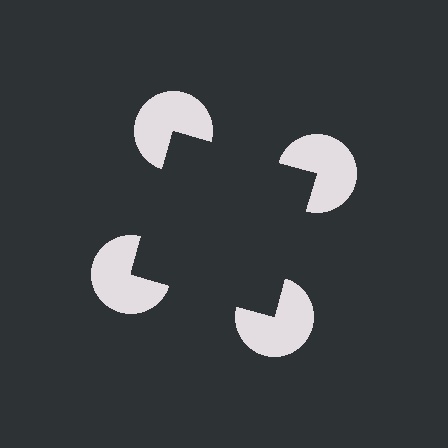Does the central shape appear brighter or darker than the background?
It typically appears slightly darker than the background, even though no actual brightness change is drawn.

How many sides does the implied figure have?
4 sides.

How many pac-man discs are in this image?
There are 4 — one at each vertex of the illusory square.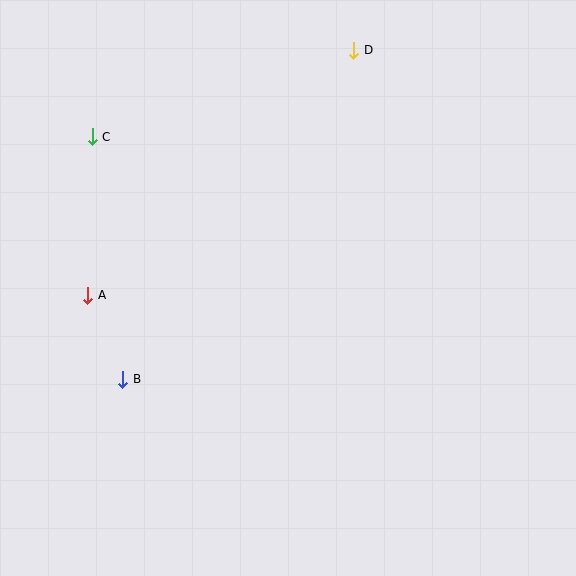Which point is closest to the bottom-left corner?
Point B is closest to the bottom-left corner.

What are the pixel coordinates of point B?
Point B is at (123, 379).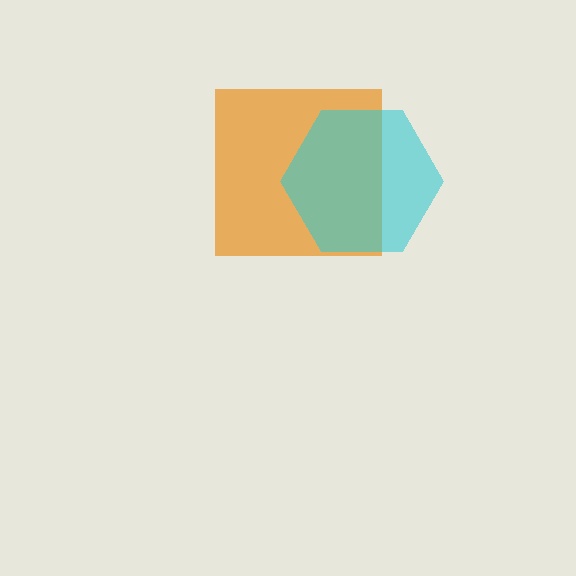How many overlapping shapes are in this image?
There are 2 overlapping shapes in the image.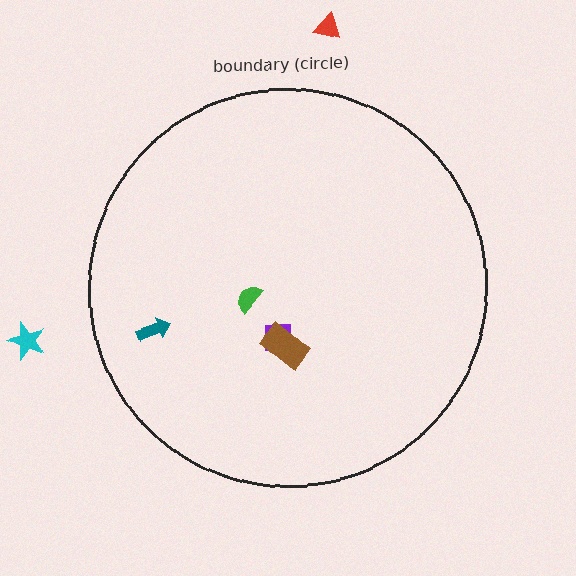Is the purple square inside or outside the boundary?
Inside.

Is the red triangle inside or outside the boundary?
Outside.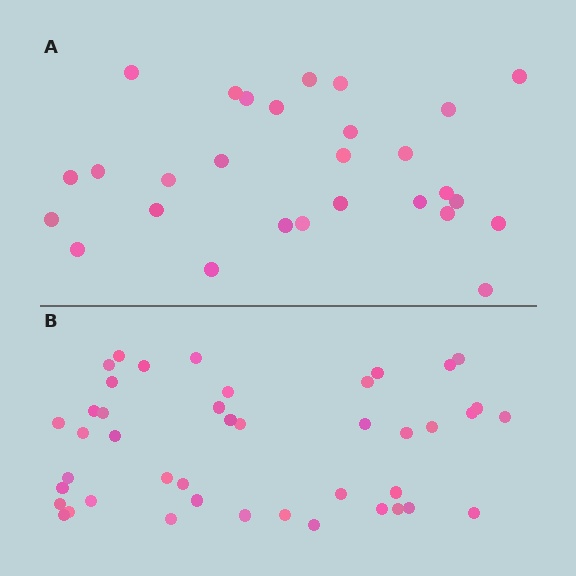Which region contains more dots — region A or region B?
Region B (the bottom region) has more dots.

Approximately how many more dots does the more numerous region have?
Region B has approximately 15 more dots than region A.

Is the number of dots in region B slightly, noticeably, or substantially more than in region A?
Region B has substantially more. The ratio is roughly 1.5 to 1.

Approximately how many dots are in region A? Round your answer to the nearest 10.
About 30 dots. (The exact count is 28, which rounds to 30.)